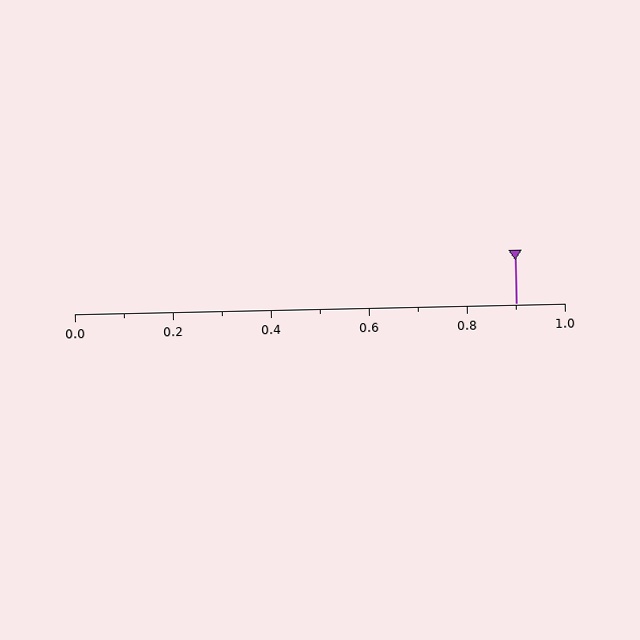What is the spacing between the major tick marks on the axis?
The major ticks are spaced 0.2 apart.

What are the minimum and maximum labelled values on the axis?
The axis runs from 0.0 to 1.0.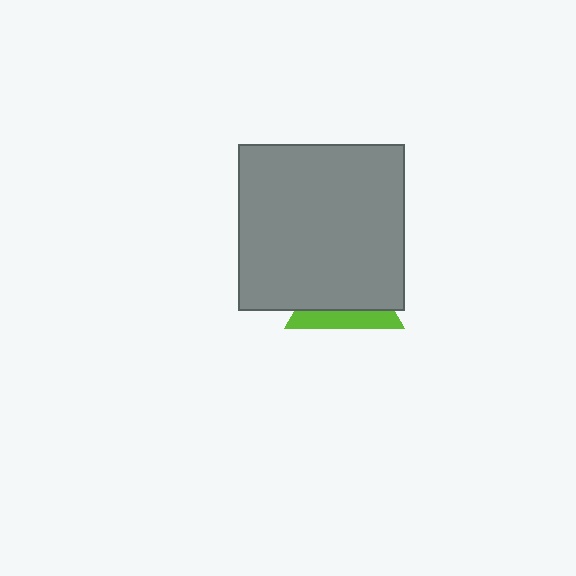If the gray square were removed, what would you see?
You would see the complete lime triangle.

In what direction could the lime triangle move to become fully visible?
The lime triangle could move down. That would shift it out from behind the gray square entirely.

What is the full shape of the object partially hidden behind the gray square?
The partially hidden object is a lime triangle.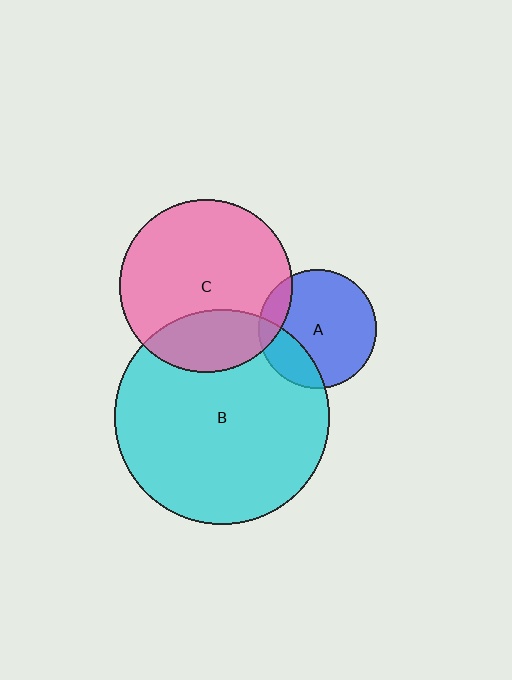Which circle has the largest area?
Circle B (cyan).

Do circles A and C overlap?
Yes.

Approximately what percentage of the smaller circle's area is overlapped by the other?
Approximately 15%.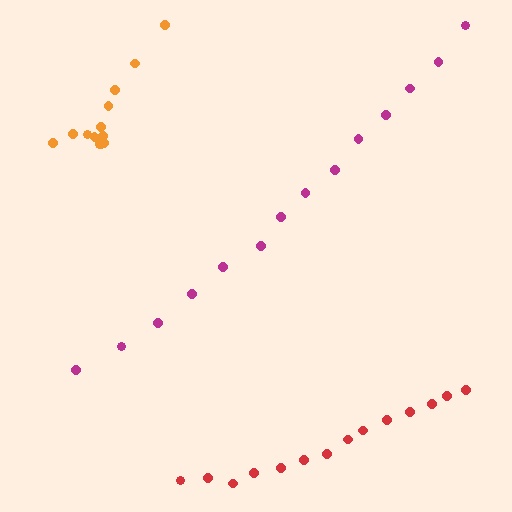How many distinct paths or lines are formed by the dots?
There are 3 distinct paths.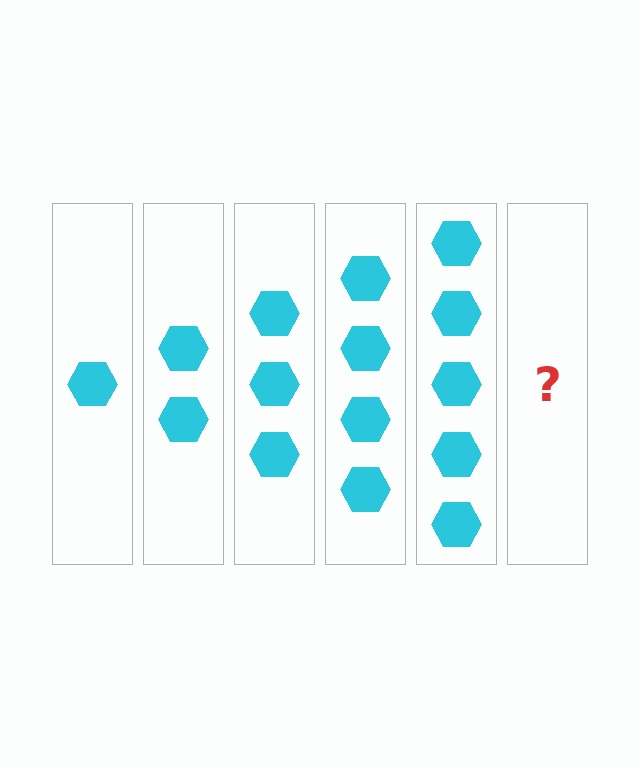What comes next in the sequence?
The next element should be 6 hexagons.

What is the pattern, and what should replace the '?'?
The pattern is that each step adds one more hexagon. The '?' should be 6 hexagons.